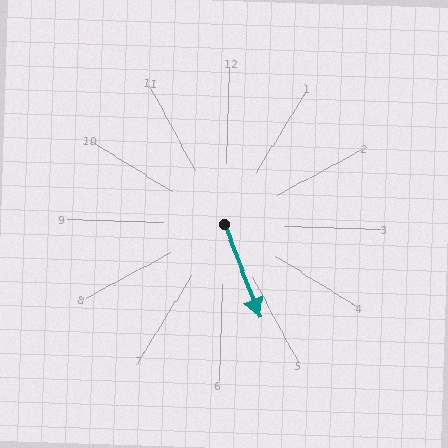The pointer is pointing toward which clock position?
Roughly 5 o'clock.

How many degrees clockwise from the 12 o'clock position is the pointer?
Approximately 157 degrees.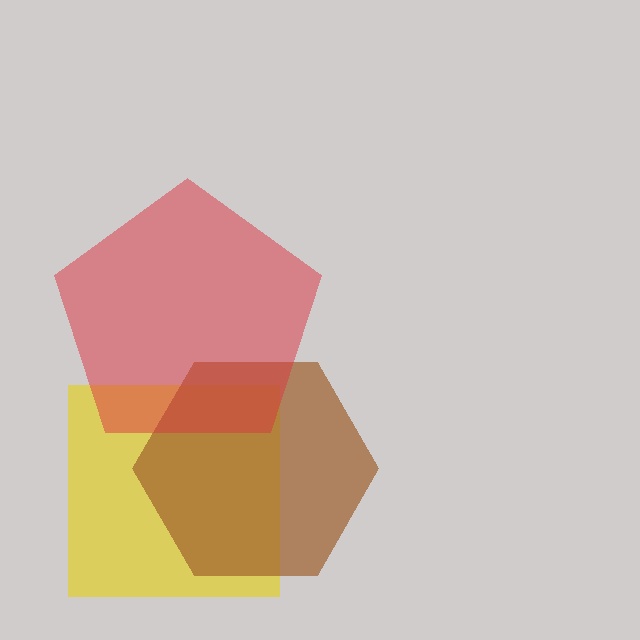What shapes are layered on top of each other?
The layered shapes are: a yellow square, a brown hexagon, a red pentagon.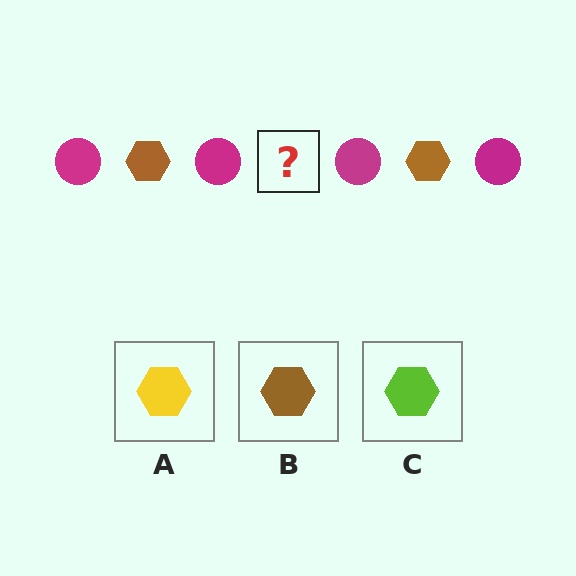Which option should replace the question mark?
Option B.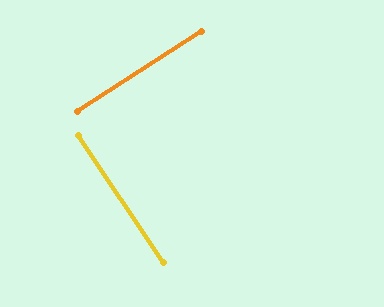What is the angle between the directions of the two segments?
Approximately 89 degrees.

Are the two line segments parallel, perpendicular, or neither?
Perpendicular — they meet at approximately 89°.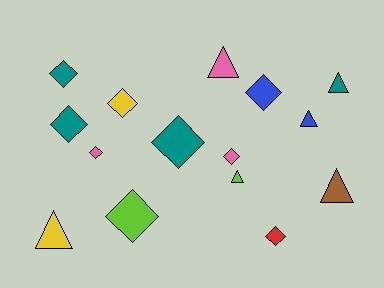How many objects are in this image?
There are 15 objects.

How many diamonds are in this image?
There are 9 diamonds.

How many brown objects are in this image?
There is 1 brown object.